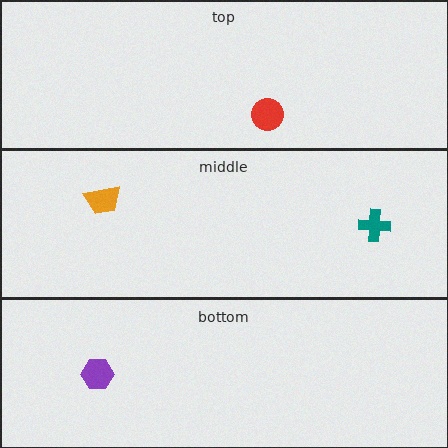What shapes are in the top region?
The red circle.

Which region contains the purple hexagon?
The bottom region.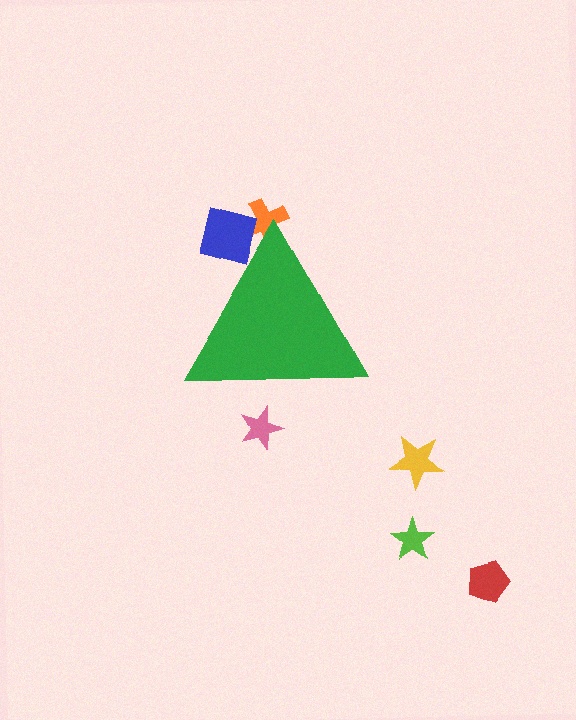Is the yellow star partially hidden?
No, the yellow star is fully visible.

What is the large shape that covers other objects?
A green triangle.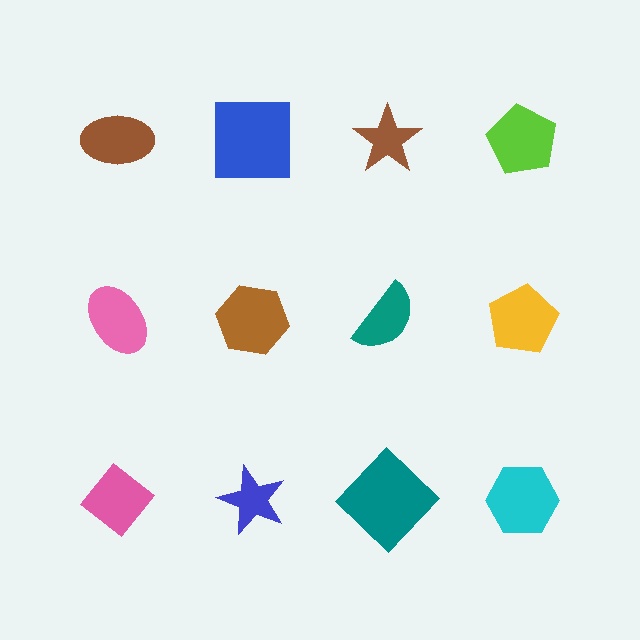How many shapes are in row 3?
4 shapes.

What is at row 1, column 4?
A lime pentagon.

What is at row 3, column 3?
A teal diamond.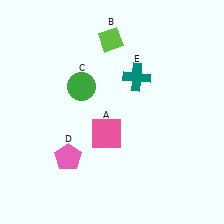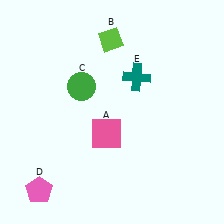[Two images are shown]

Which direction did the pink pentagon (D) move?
The pink pentagon (D) moved down.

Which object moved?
The pink pentagon (D) moved down.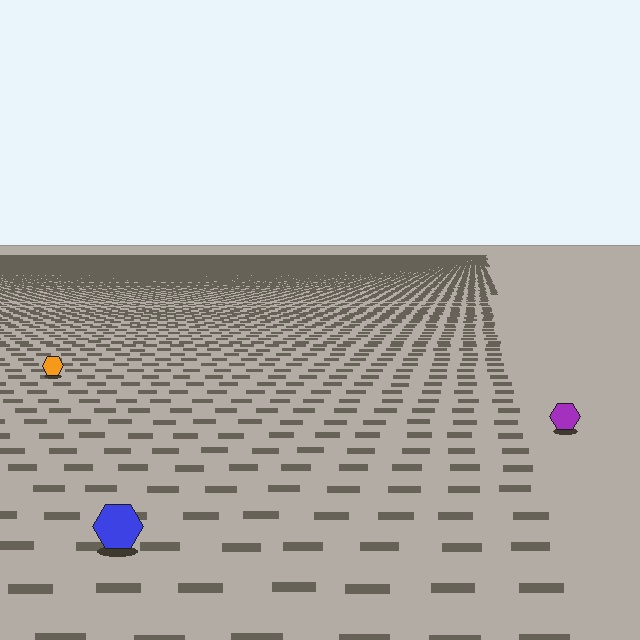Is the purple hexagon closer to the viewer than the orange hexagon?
Yes. The purple hexagon is closer — you can tell from the texture gradient: the ground texture is coarser near it.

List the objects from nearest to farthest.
From nearest to farthest: the blue hexagon, the purple hexagon, the orange hexagon.